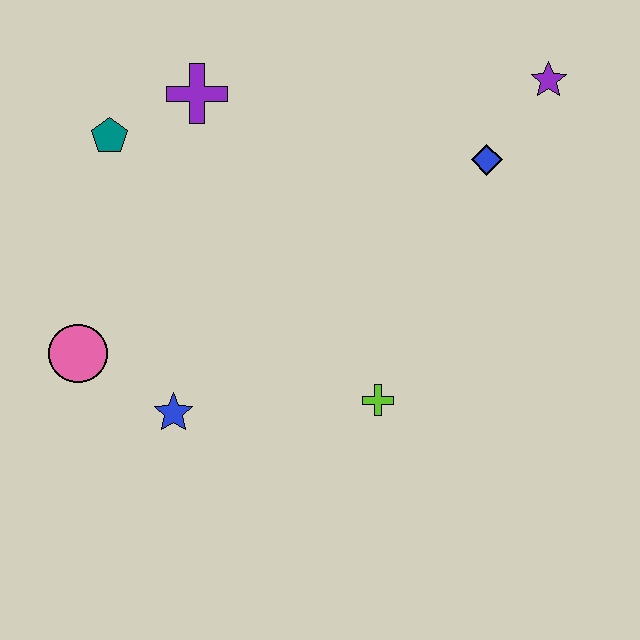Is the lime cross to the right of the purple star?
No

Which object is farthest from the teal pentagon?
The purple star is farthest from the teal pentagon.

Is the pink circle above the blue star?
Yes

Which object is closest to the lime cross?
The blue star is closest to the lime cross.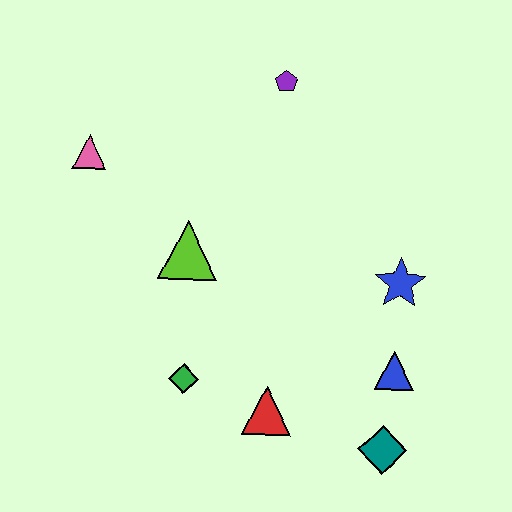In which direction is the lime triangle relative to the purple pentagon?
The lime triangle is below the purple pentagon.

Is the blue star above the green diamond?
Yes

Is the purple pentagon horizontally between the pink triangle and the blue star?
Yes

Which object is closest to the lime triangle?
The green diamond is closest to the lime triangle.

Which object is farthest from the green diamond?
The purple pentagon is farthest from the green diamond.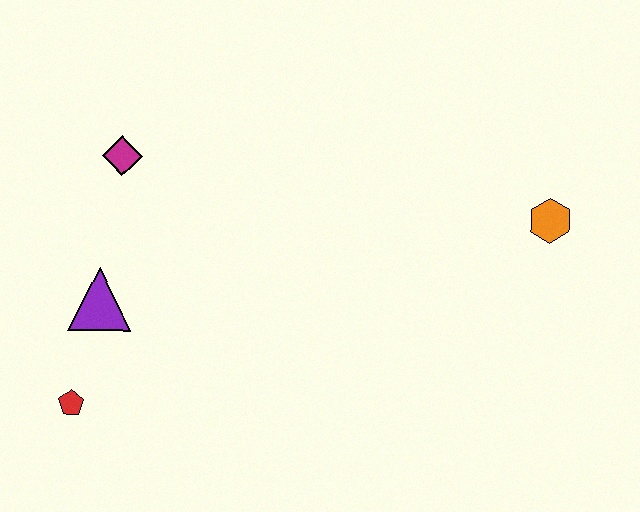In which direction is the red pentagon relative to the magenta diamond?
The red pentagon is below the magenta diamond.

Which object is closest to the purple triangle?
The red pentagon is closest to the purple triangle.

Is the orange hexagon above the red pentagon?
Yes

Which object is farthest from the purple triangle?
The orange hexagon is farthest from the purple triangle.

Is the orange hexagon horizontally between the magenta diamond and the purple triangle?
No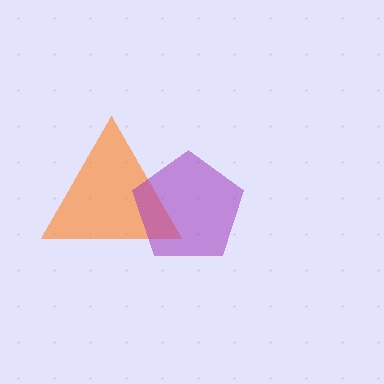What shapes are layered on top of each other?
The layered shapes are: an orange triangle, a purple pentagon.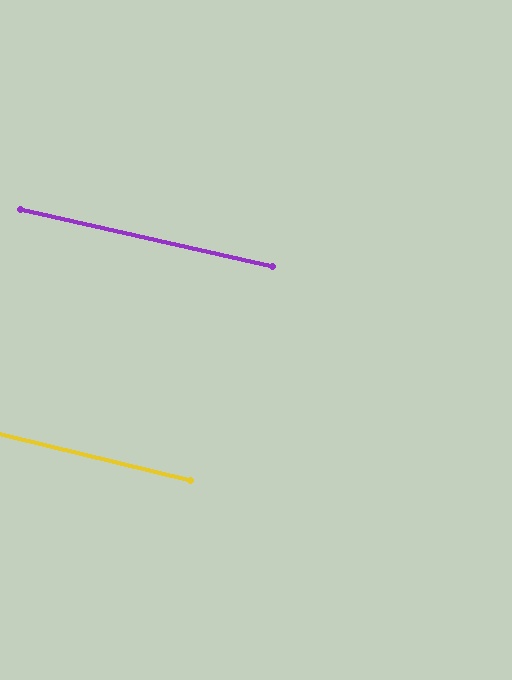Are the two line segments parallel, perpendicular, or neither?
Parallel — their directions differ by only 0.8°.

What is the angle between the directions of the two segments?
Approximately 1 degree.